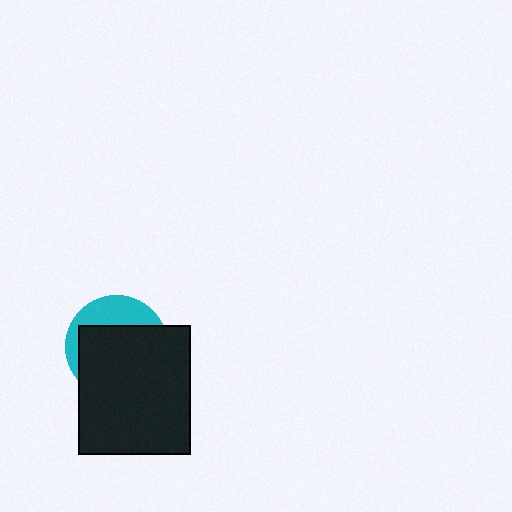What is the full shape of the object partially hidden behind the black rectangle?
The partially hidden object is a cyan circle.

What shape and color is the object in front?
The object in front is a black rectangle.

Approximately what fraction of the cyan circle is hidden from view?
Roughly 69% of the cyan circle is hidden behind the black rectangle.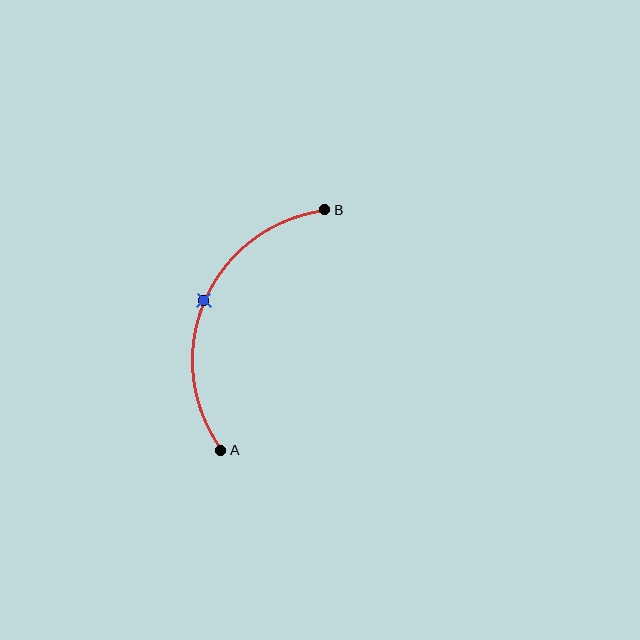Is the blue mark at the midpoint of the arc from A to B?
Yes. The blue mark lies on the arc at equal arc-length from both A and B — it is the arc midpoint.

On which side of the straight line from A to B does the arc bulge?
The arc bulges to the left of the straight line connecting A and B.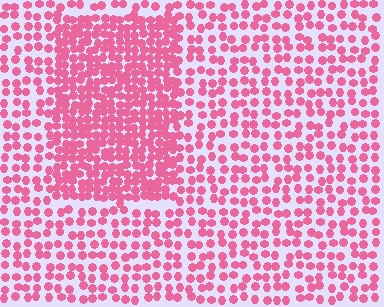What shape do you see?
I see a rectangle.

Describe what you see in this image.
The image contains small pink elements arranged at two different densities. A rectangle-shaped region is visible where the elements are more densely packed than the surrounding area.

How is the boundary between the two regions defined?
The boundary is defined by a change in element density (approximately 2.0x ratio). All elements are the same color, size, and shape.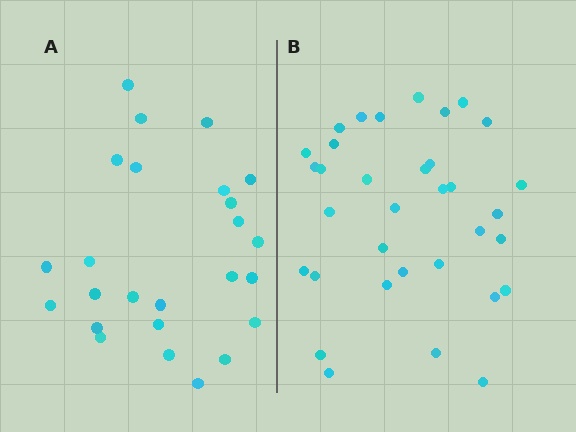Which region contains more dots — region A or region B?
Region B (the right region) has more dots.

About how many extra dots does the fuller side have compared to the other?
Region B has roughly 8 or so more dots than region A.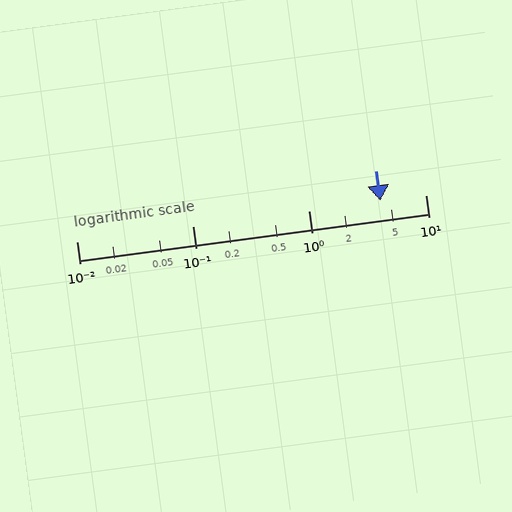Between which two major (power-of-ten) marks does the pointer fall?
The pointer is between 1 and 10.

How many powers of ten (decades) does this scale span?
The scale spans 3 decades, from 0.01 to 10.